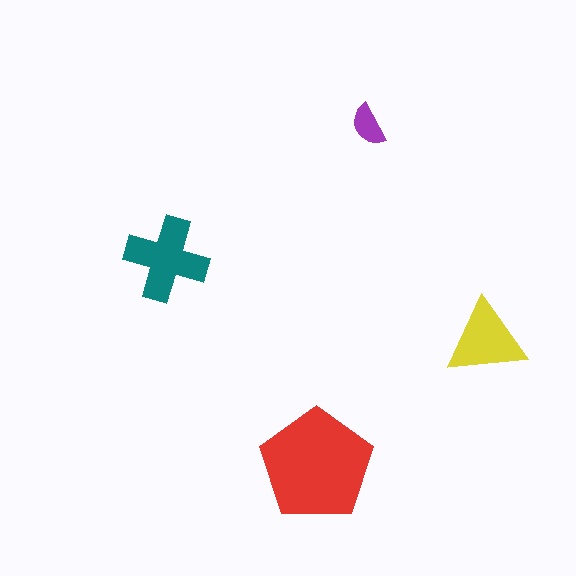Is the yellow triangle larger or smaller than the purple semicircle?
Larger.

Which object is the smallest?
The purple semicircle.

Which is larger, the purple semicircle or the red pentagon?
The red pentagon.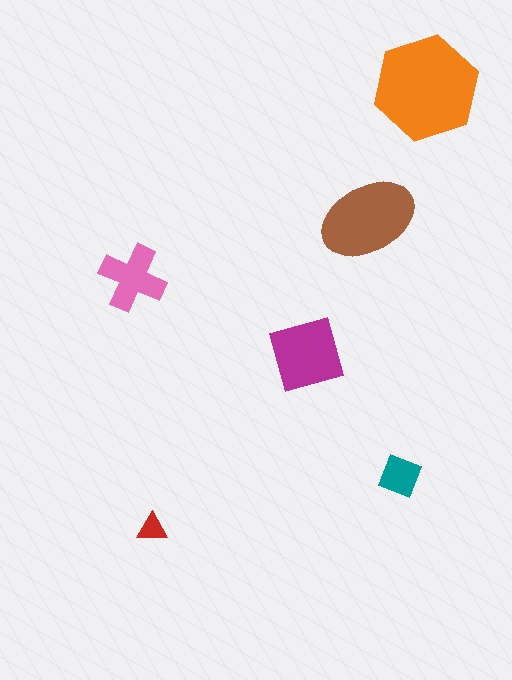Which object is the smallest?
The red triangle.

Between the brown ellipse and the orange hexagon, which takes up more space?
The orange hexagon.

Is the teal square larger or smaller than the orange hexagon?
Smaller.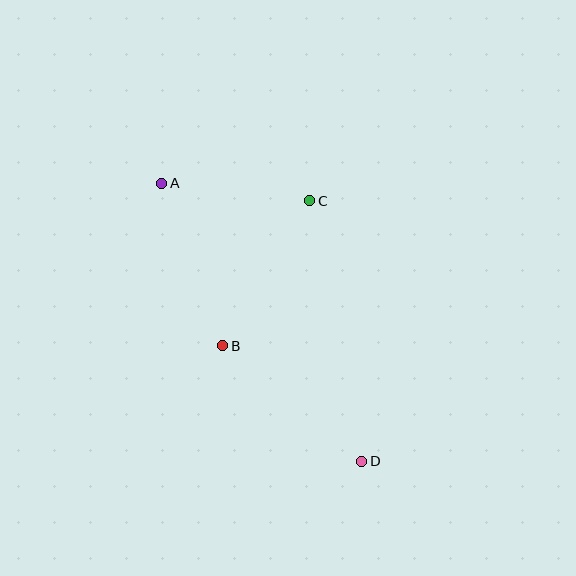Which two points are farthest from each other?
Points A and D are farthest from each other.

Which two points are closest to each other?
Points A and C are closest to each other.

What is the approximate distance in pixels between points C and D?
The distance between C and D is approximately 266 pixels.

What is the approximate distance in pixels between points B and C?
The distance between B and C is approximately 169 pixels.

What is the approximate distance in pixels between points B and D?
The distance between B and D is approximately 181 pixels.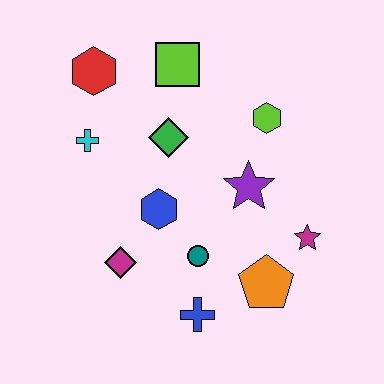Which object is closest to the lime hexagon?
The purple star is closest to the lime hexagon.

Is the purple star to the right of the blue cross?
Yes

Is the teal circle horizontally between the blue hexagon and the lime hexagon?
Yes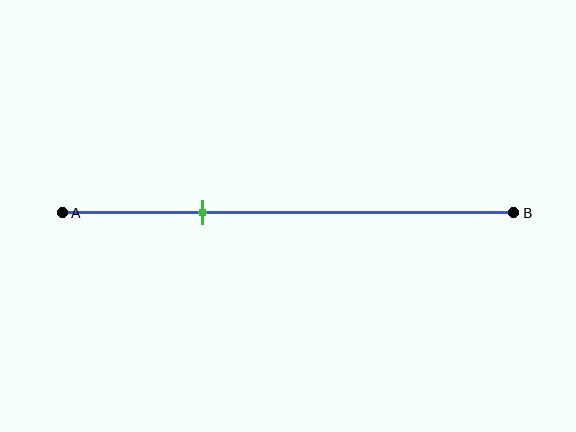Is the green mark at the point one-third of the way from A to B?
Yes, the mark is approximately at the one-third point.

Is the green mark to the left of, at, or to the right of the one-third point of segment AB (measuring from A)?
The green mark is approximately at the one-third point of segment AB.